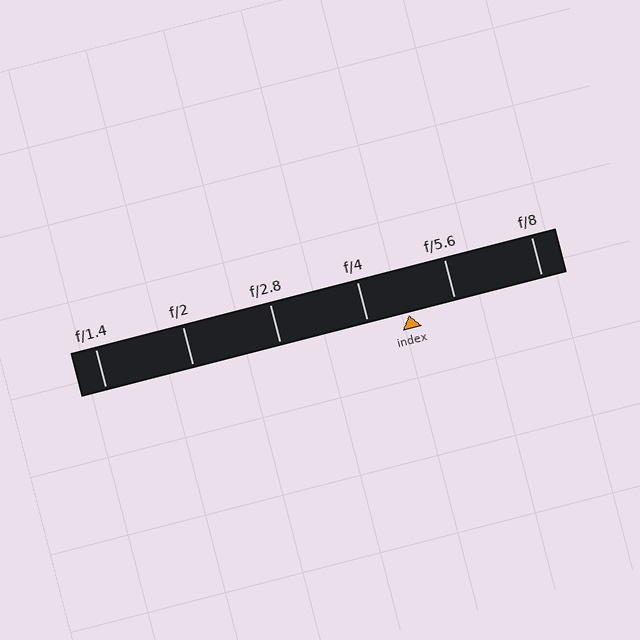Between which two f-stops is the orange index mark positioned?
The index mark is between f/4 and f/5.6.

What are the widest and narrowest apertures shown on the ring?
The widest aperture shown is f/1.4 and the narrowest is f/8.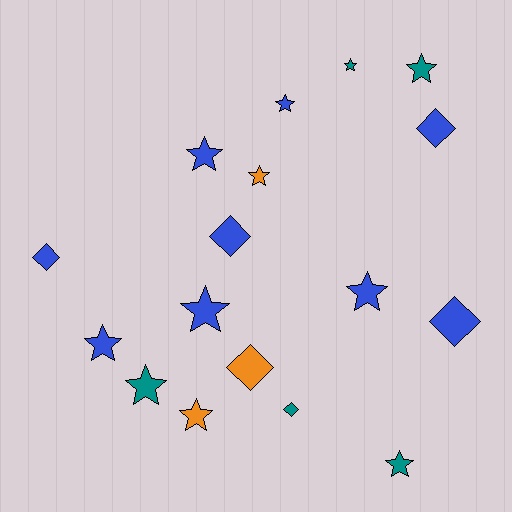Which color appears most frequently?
Blue, with 9 objects.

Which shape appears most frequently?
Star, with 11 objects.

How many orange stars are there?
There are 2 orange stars.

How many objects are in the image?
There are 17 objects.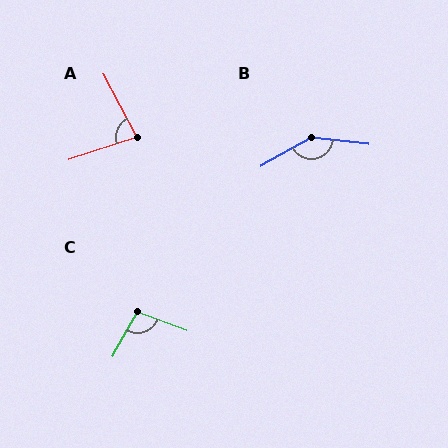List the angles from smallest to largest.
A (80°), C (98°), B (145°).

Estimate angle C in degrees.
Approximately 98 degrees.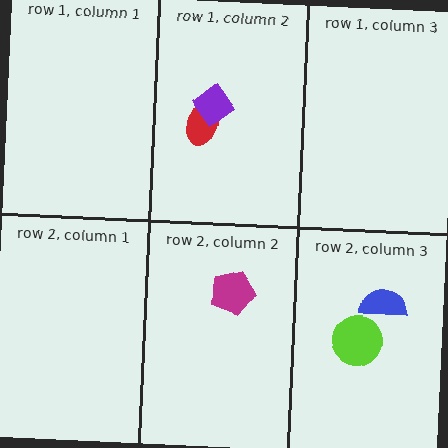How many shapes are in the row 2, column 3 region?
2.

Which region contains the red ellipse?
The row 1, column 2 region.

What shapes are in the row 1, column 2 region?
The red ellipse, the purple diamond.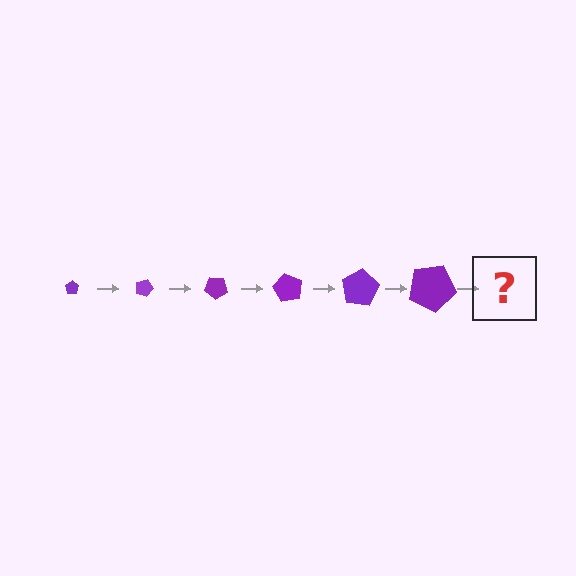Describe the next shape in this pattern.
It should be a pentagon, larger than the previous one and rotated 120 degrees from the start.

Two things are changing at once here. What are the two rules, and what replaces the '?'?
The two rules are that the pentagon grows larger each step and it rotates 20 degrees each step. The '?' should be a pentagon, larger than the previous one and rotated 120 degrees from the start.